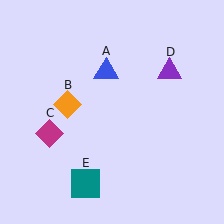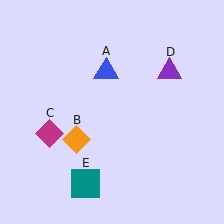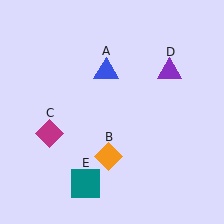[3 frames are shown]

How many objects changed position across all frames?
1 object changed position: orange diamond (object B).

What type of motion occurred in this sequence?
The orange diamond (object B) rotated counterclockwise around the center of the scene.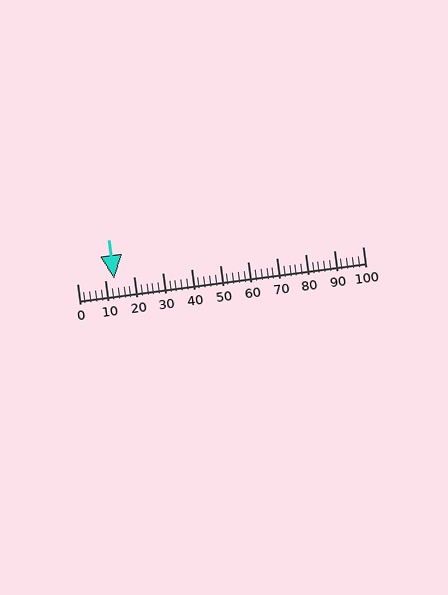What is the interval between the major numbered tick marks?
The major tick marks are spaced 10 units apart.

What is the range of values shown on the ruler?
The ruler shows values from 0 to 100.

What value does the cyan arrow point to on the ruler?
The cyan arrow points to approximately 13.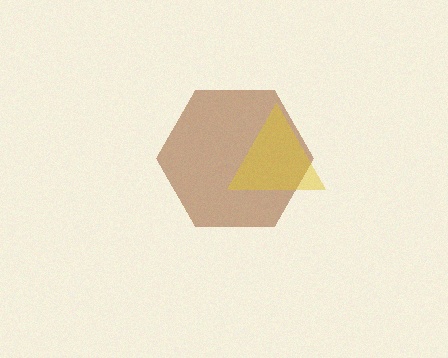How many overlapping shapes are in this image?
There are 2 overlapping shapes in the image.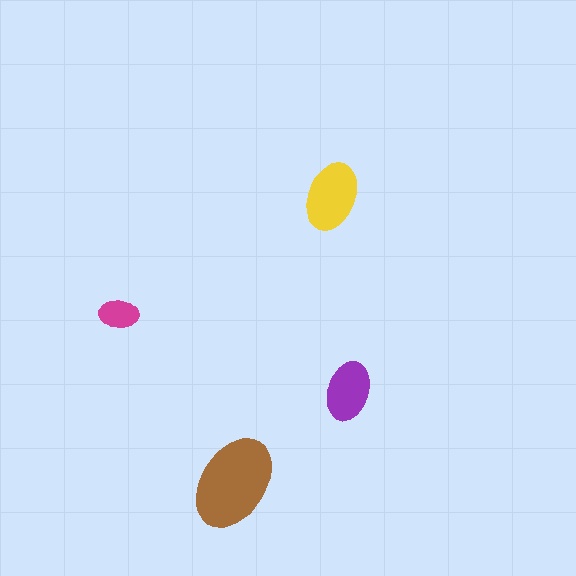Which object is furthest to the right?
The purple ellipse is rightmost.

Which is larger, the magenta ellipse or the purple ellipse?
The purple one.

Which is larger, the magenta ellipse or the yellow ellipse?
The yellow one.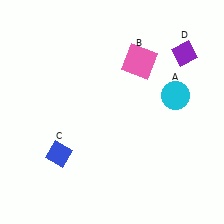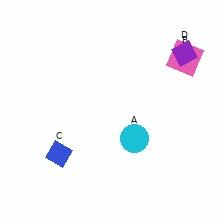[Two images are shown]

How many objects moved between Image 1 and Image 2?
2 objects moved between the two images.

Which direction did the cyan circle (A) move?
The cyan circle (A) moved down.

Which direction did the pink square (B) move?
The pink square (B) moved right.